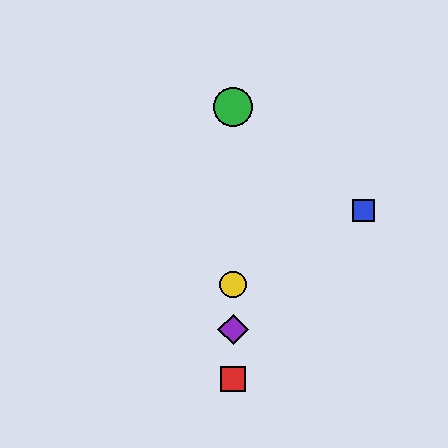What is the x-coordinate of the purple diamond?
The purple diamond is at x≈233.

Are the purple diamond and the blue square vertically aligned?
No, the purple diamond is at x≈233 and the blue square is at x≈363.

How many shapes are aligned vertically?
4 shapes (the red square, the green circle, the yellow circle, the purple diamond) are aligned vertically.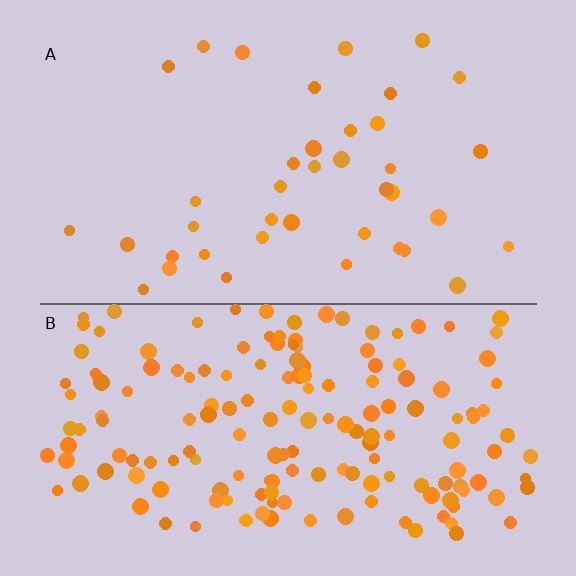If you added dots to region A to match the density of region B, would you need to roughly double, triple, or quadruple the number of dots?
Approximately quadruple.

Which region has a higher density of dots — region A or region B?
B (the bottom).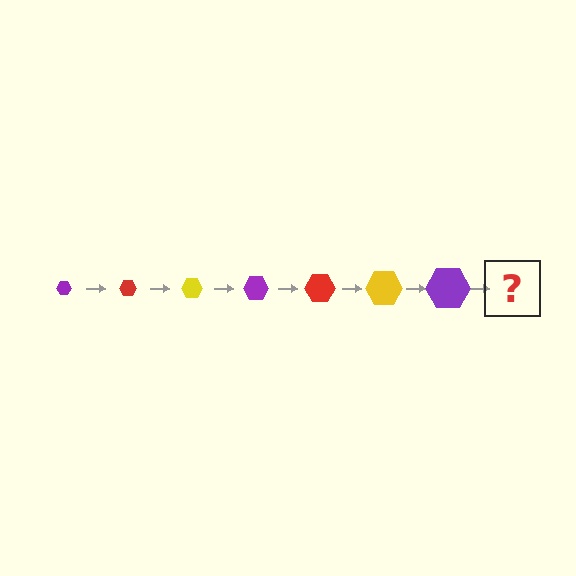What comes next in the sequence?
The next element should be a red hexagon, larger than the previous one.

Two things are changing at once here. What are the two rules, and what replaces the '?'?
The two rules are that the hexagon grows larger each step and the color cycles through purple, red, and yellow. The '?' should be a red hexagon, larger than the previous one.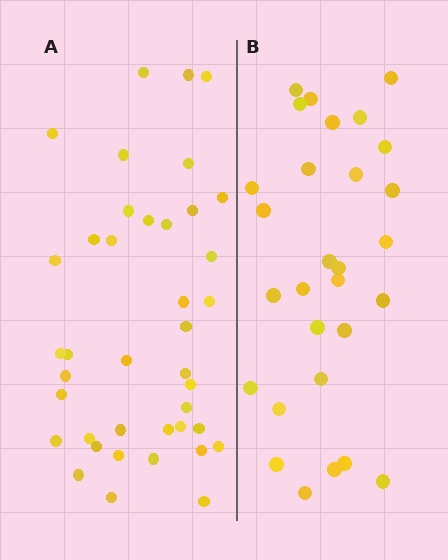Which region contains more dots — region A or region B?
Region A (the left region) has more dots.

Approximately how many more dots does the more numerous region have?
Region A has roughly 12 or so more dots than region B.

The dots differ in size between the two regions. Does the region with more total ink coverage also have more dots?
No. Region B has more total ink coverage because its dots are larger, but region A actually contains more individual dots. Total area can be misleading — the number of items is what matters here.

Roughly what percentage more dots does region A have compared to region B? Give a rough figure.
About 40% more.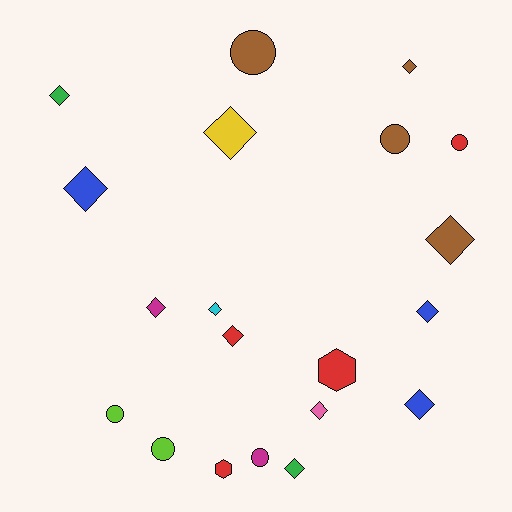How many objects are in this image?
There are 20 objects.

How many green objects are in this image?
There are 2 green objects.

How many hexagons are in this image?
There are 2 hexagons.